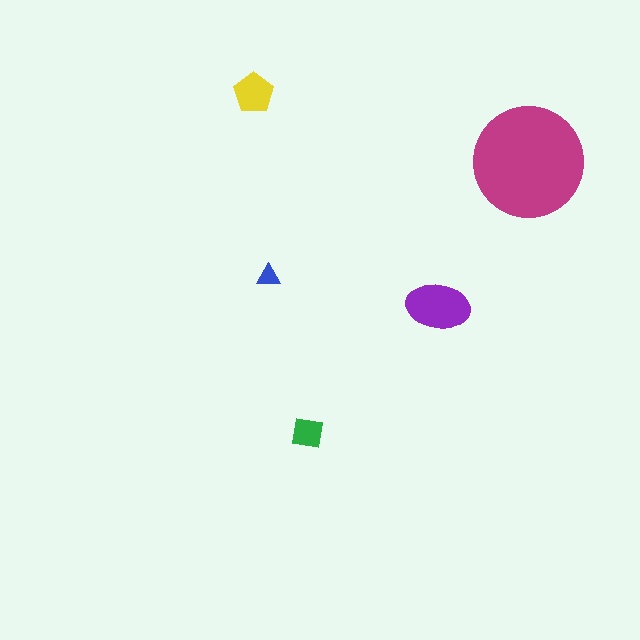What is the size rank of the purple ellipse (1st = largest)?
2nd.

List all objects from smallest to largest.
The blue triangle, the green square, the yellow pentagon, the purple ellipse, the magenta circle.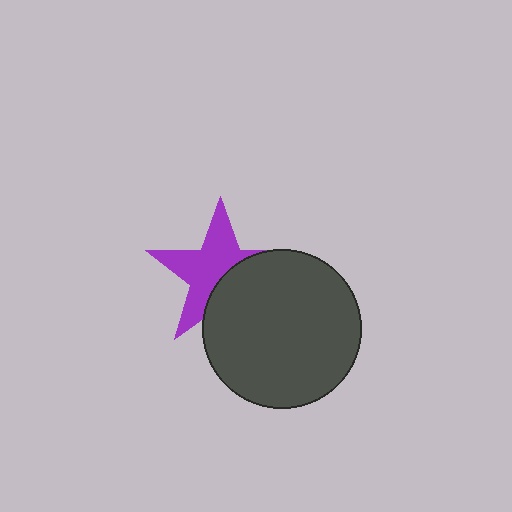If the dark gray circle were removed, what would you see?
You would see the complete purple star.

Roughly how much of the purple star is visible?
About half of it is visible (roughly 59%).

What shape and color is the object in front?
The object in front is a dark gray circle.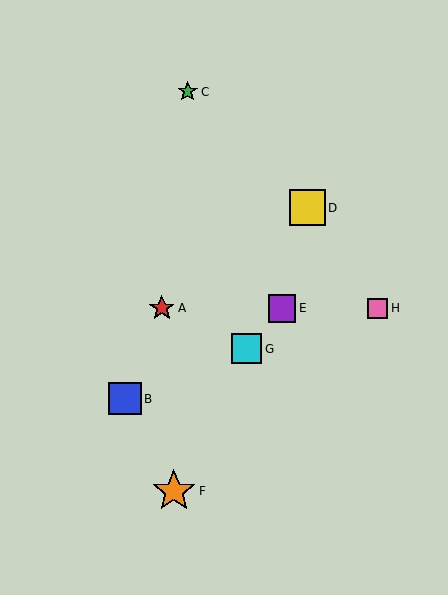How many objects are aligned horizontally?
3 objects (A, E, H) are aligned horizontally.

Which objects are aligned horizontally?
Objects A, E, H are aligned horizontally.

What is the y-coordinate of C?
Object C is at y≈92.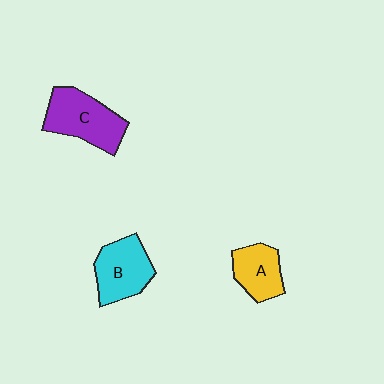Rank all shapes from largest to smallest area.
From largest to smallest: C (purple), B (cyan), A (yellow).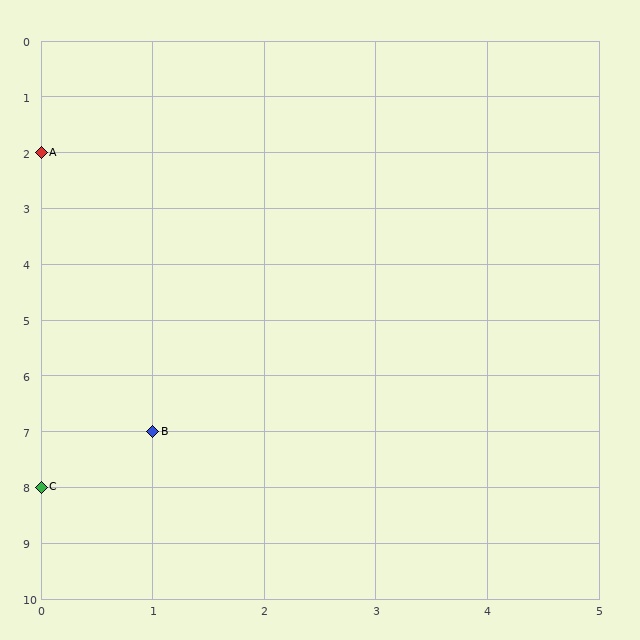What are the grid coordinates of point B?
Point B is at grid coordinates (1, 7).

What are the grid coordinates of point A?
Point A is at grid coordinates (0, 2).